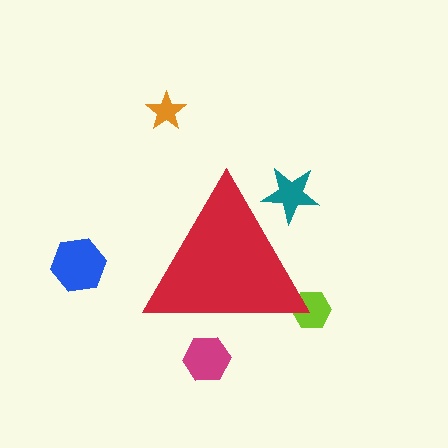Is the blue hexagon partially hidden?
No, the blue hexagon is fully visible.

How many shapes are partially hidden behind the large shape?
3 shapes are partially hidden.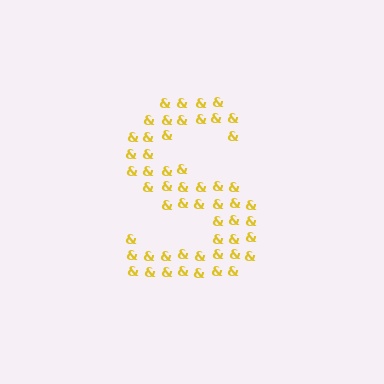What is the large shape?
The large shape is the letter S.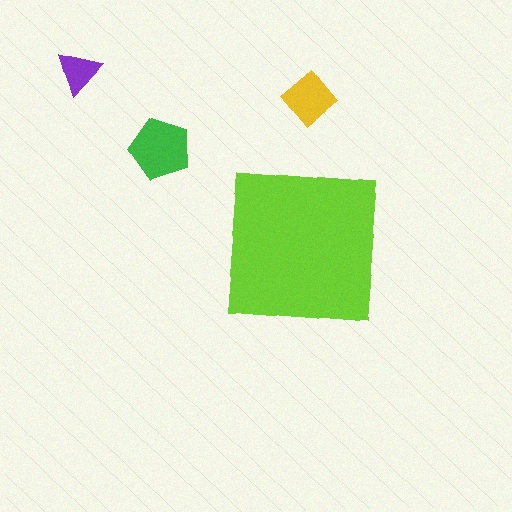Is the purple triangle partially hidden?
No, the purple triangle is fully visible.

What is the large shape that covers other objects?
A lime square.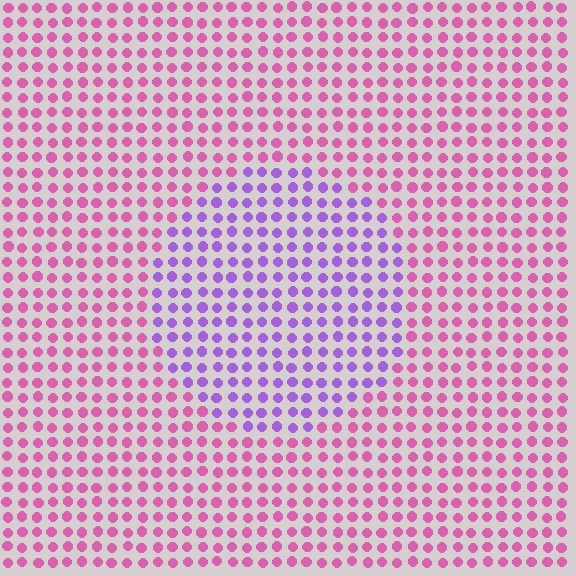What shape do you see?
I see a circle.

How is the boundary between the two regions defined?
The boundary is defined purely by a slight shift in hue (about 48 degrees). Spacing, size, and orientation are identical on both sides.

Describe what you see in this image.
The image is filled with small pink elements in a uniform arrangement. A circle-shaped region is visible where the elements are tinted to a slightly different hue, forming a subtle color boundary.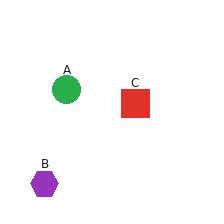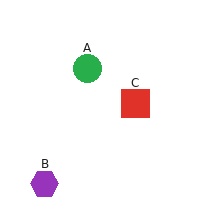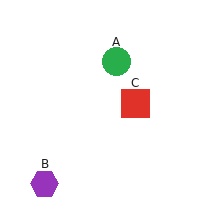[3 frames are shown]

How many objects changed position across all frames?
1 object changed position: green circle (object A).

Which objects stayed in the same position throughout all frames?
Purple hexagon (object B) and red square (object C) remained stationary.